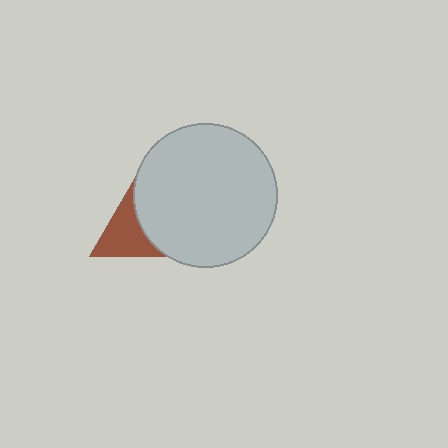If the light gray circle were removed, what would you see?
You would see the complete brown triangle.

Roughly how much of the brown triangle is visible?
A small part of it is visible (roughly 36%).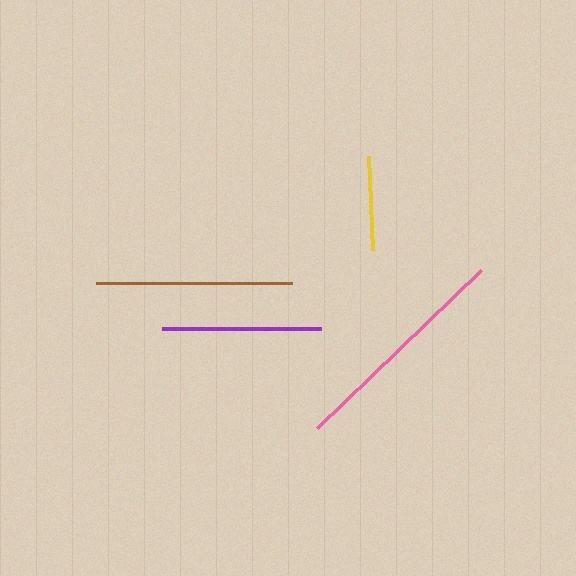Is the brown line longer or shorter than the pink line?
The pink line is longer than the brown line.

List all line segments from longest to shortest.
From longest to shortest: pink, brown, purple, yellow.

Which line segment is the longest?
The pink line is the longest at approximately 228 pixels.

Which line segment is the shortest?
The yellow line is the shortest at approximately 94 pixels.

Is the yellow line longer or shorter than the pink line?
The pink line is longer than the yellow line.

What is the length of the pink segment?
The pink segment is approximately 228 pixels long.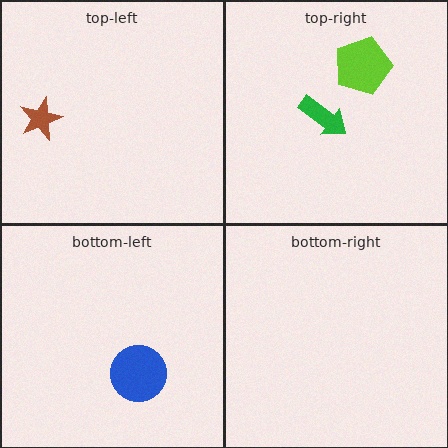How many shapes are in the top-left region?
1.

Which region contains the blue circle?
The bottom-left region.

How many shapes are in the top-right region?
2.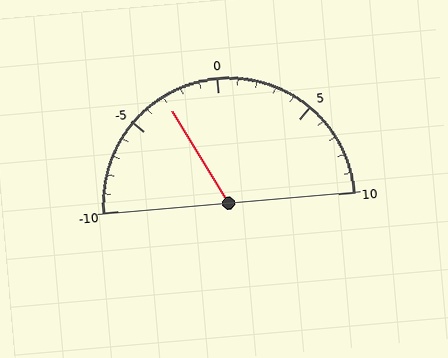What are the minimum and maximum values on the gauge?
The gauge ranges from -10 to 10.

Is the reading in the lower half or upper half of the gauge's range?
The reading is in the lower half of the range (-10 to 10).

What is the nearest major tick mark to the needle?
The nearest major tick mark is -5.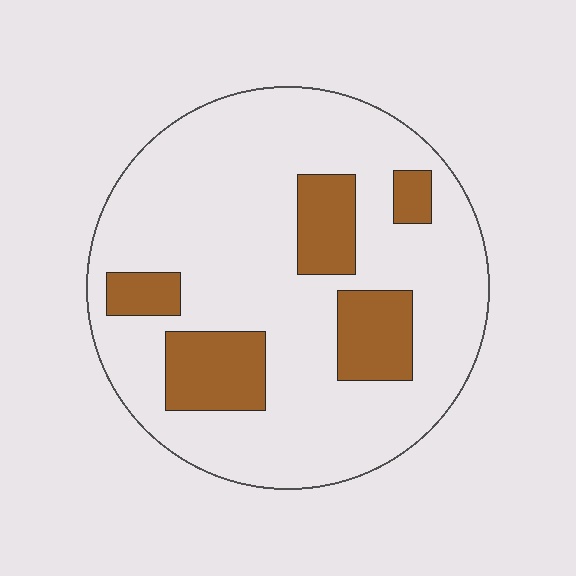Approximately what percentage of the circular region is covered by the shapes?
Approximately 20%.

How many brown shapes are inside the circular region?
5.